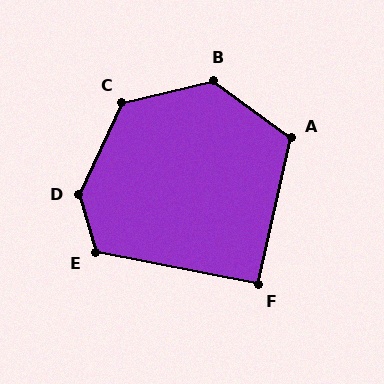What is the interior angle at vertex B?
Approximately 130 degrees (obtuse).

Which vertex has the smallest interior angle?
F, at approximately 92 degrees.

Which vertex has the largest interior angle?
D, at approximately 138 degrees.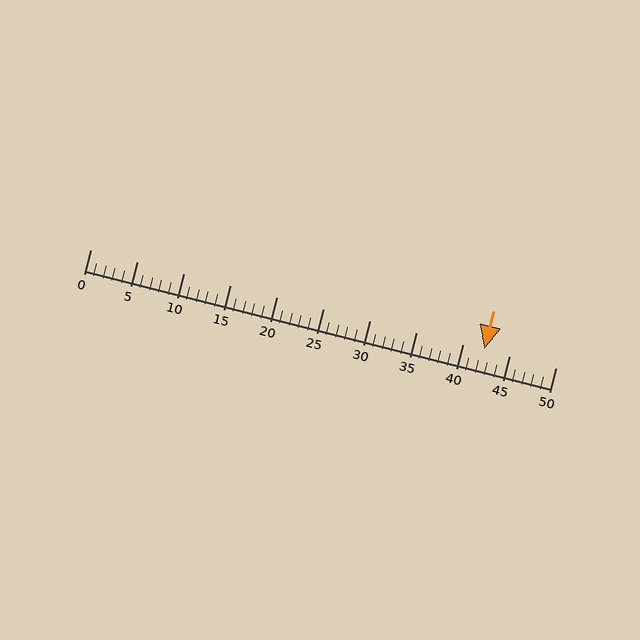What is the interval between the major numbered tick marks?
The major tick marks are spaced 5 units apart.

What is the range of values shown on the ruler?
The ruler shows values from 0 to 50.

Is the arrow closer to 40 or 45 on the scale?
The arrow is closer to 40.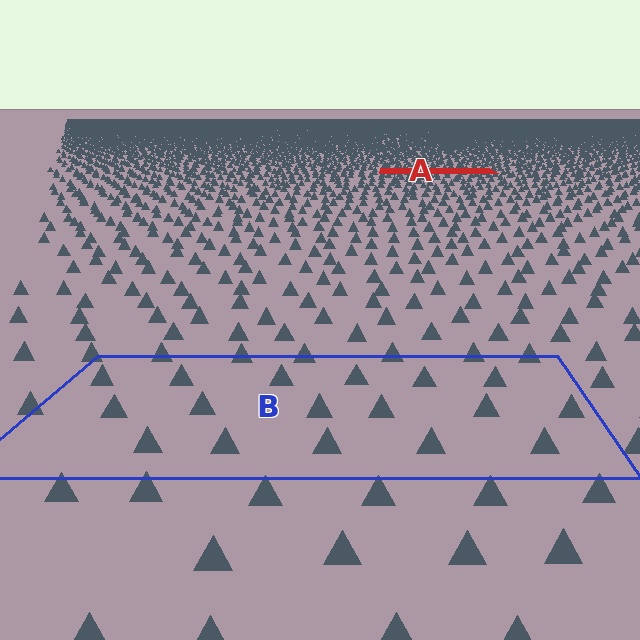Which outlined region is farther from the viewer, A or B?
Region A is farther from the viewer — the texture elements inside it appear smaller and more densely packed.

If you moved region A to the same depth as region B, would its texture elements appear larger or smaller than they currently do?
They would appear larger. At a closer depth, the same texture elements are projected at a bigger on-screen size.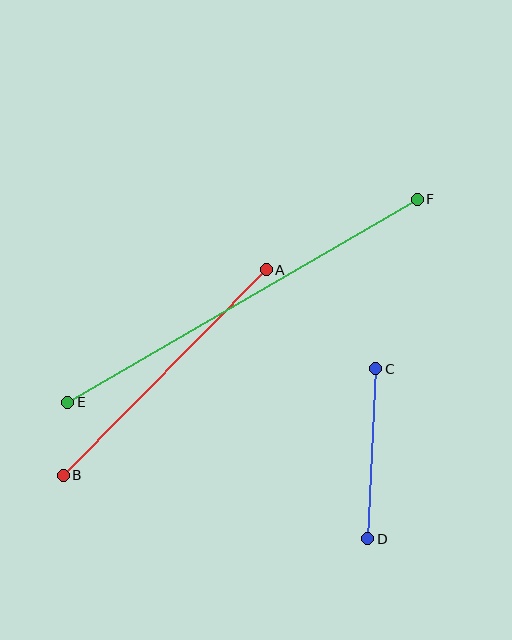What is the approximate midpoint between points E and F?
The midpoint is at approximately (243, 301) pixels.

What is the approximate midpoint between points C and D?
The midpoint is at approximately (372, 454) pixels.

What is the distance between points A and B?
The distance is approximately 289 pixels.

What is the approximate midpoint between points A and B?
The midpoint is at approximately (165, 373) pixels.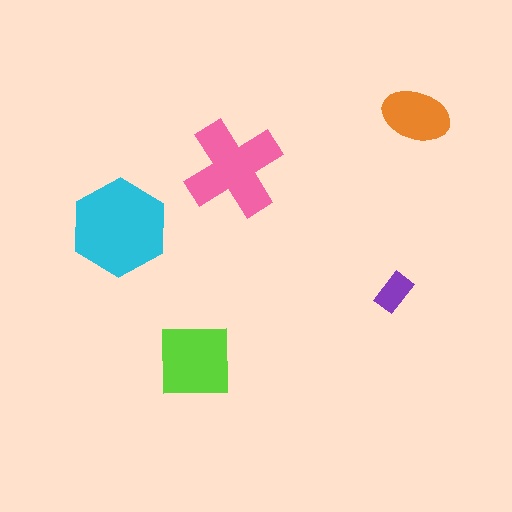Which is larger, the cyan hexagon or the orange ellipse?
The cyan hexagon.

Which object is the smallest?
The purple rectangle.